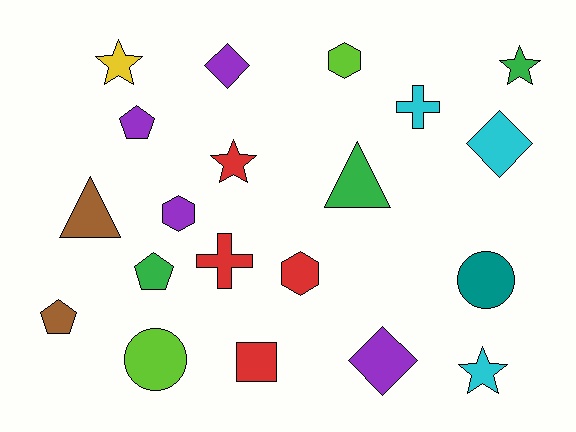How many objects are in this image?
There are 20 objects.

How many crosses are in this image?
There are 2 crosses.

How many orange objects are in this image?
There are no orange objects.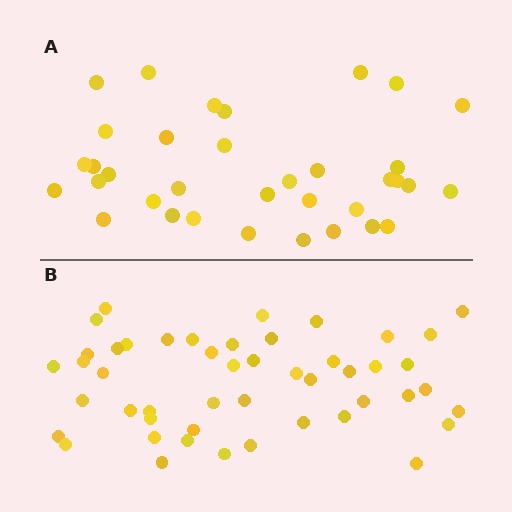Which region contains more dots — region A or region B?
Region B (the bottom region) has more dots.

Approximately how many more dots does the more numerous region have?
Region B has approximately 15 more dots than region A.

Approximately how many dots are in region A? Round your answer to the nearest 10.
About 40 dots. (The exact count is 35, which rounds to 40.)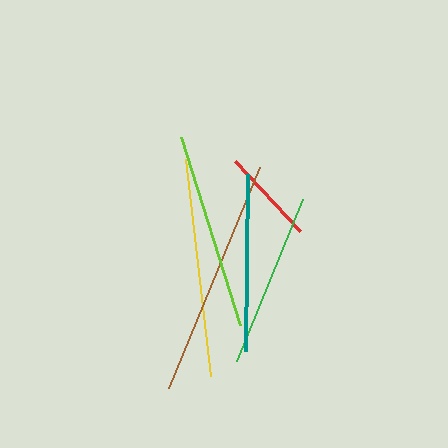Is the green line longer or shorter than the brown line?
The brown line is longer than the green line.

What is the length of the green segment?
The green segment is approximately 175 pixels long.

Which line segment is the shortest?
The red line is the shortest at approximately 96 pixels.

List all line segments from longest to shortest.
From longest to shortest: brown, yellow, lime, teal, green, red.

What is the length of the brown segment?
The brown segment is approximately 239 pixels long.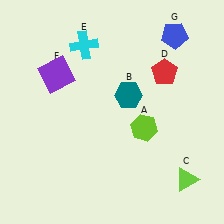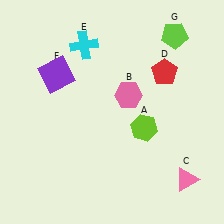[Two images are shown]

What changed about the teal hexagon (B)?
In Image 1, B is teal. In Image 2, it changed to pink.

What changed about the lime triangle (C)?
In Image 1, C is lime. In Image 2, it changed to pink.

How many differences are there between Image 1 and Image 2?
There are 3 differences between the two images.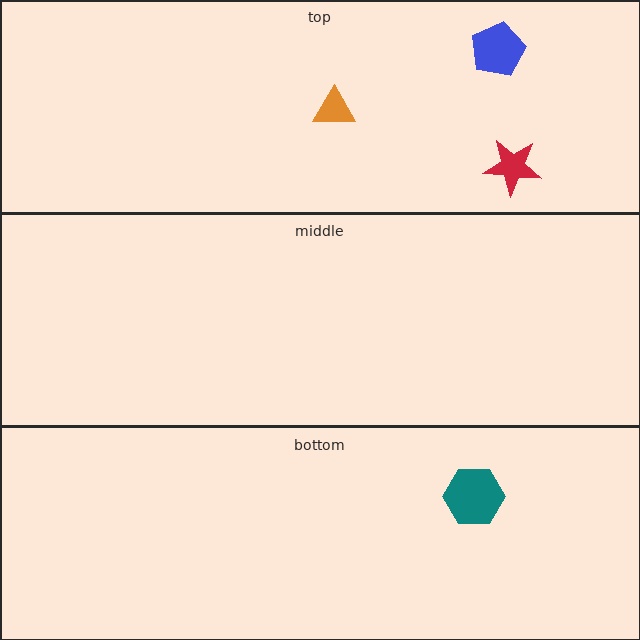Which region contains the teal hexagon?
The bottom region.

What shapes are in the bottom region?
The teal hexagon.